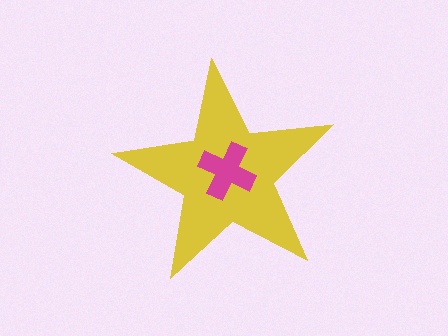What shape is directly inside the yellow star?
The magenta cross.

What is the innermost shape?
The magenta cross.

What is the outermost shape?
The yellow star.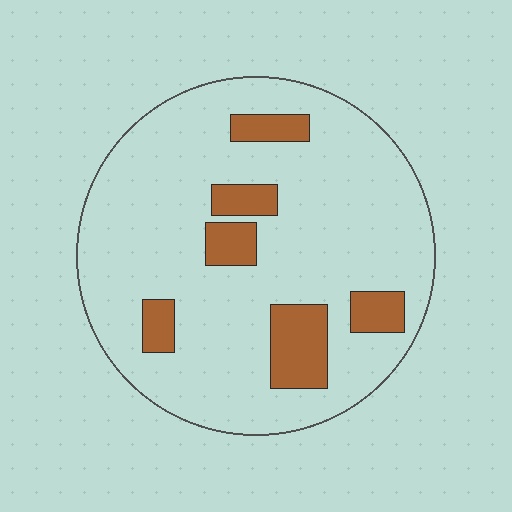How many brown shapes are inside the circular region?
6.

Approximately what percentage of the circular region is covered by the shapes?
Approximately 15%.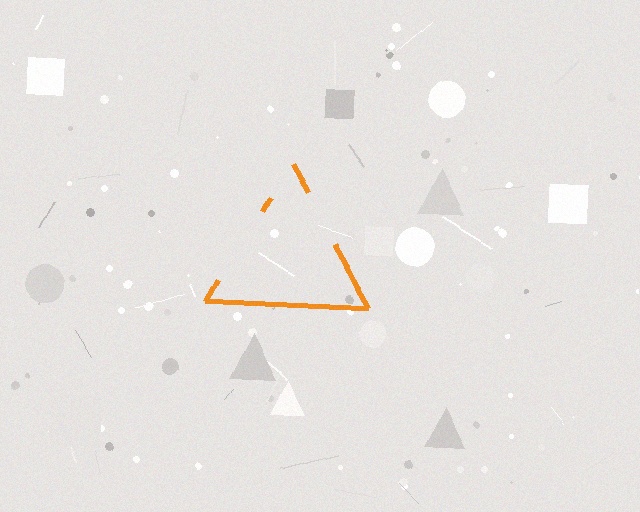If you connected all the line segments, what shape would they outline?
They would outline a triangle.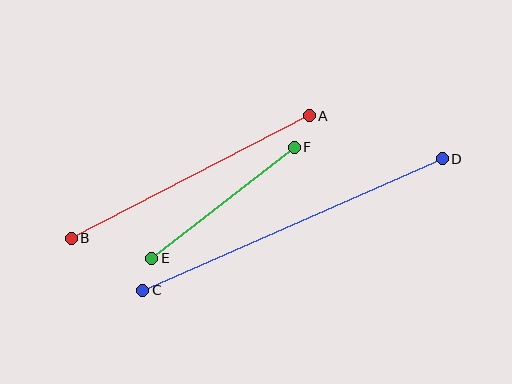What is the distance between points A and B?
The distance is approximately 268 pixels.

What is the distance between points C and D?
The distance is approximately 327 pixels.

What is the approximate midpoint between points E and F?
The midpoint is at approximately (223, 203) pixels.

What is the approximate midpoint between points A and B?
The midpoint is at approximately (190, 177) pixels.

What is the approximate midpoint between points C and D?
The midpoint is at approximately (293, 224) pixels.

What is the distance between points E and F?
The distance is approximately 181 pixels.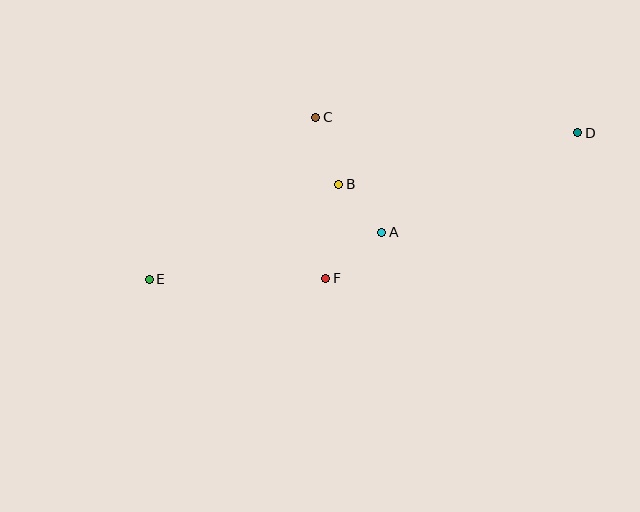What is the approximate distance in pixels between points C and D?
The distance between C and D is approximately 263 pixels.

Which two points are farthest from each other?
Points D and E are farthest from each other.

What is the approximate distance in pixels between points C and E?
The distance between C and E is approximately 232 pixels.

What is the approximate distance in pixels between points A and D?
The distance between A and D is approximately 220 pixels.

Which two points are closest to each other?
Points A and B are closest to each other.